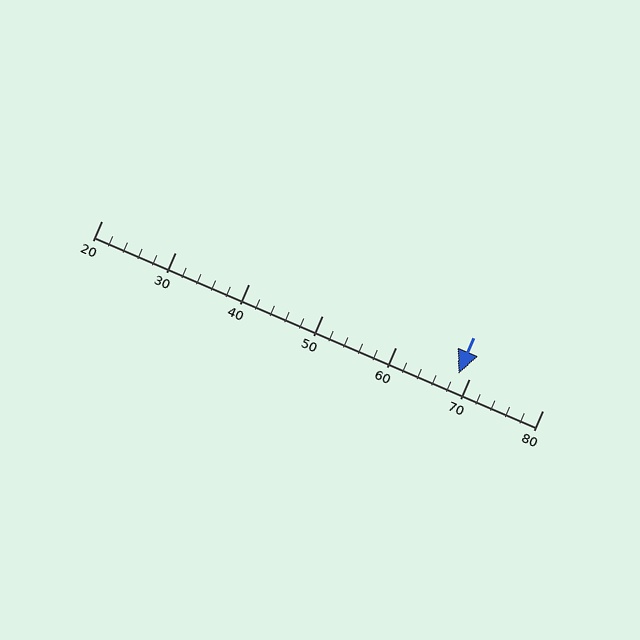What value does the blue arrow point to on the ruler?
The blue arrow points to approximately 69.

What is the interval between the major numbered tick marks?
The major tick marks are spaced 10 units apart.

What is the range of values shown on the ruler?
The ruler shows values from 20 to 80.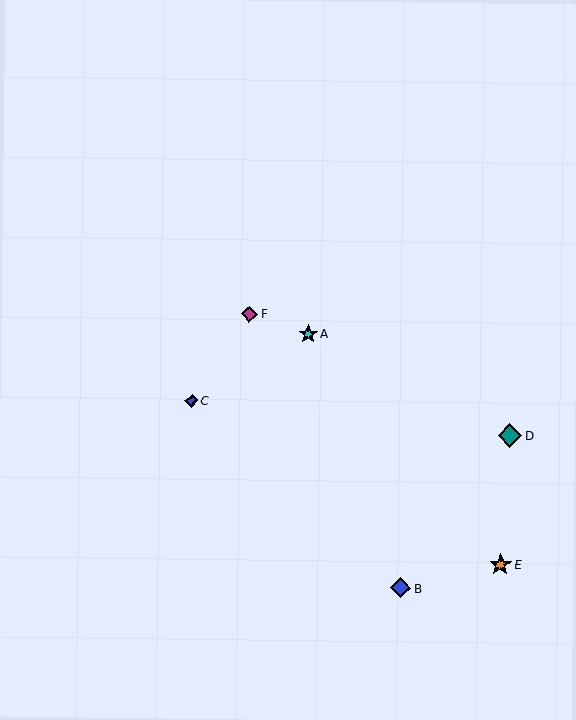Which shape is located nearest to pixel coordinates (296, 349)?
The cyan star (labeled A) at (308, 334) is nearest to that location.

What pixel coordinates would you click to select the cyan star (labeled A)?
Click at (308, 334) to select the cyan star A.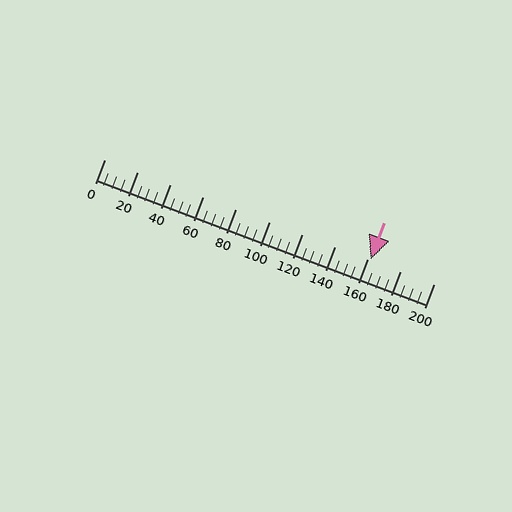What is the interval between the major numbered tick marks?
The major tick marks are spaced 20 units apart.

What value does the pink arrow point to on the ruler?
The pink arrow points to approximately 162.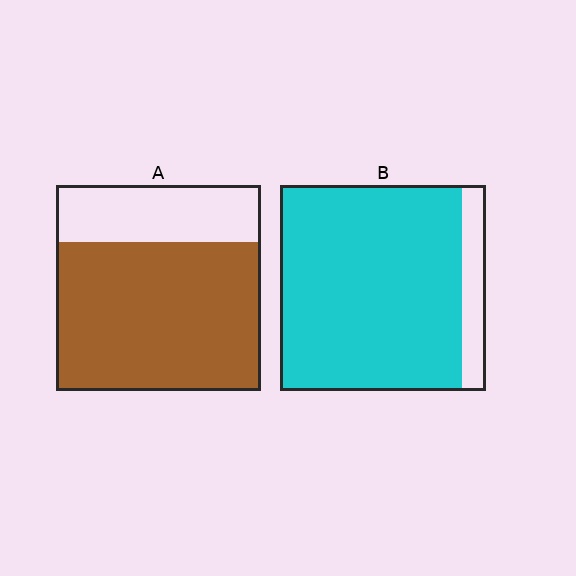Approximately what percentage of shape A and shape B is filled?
A is approximately 70% and B is approximately 90%.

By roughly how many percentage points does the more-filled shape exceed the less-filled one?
By roughly 15 percentage points (B over A).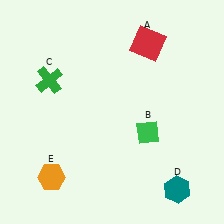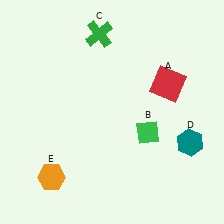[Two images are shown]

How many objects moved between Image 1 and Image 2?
3 objects moved between the two images.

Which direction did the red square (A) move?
The red square (A) moved down.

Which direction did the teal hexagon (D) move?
The teal hexagon (D) moved up.